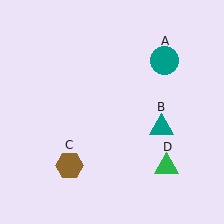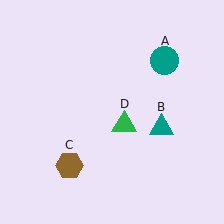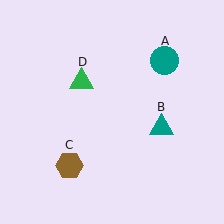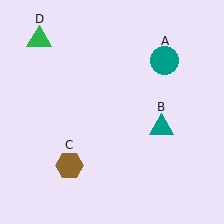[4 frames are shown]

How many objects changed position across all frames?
1 object changed position: green triangle (object D).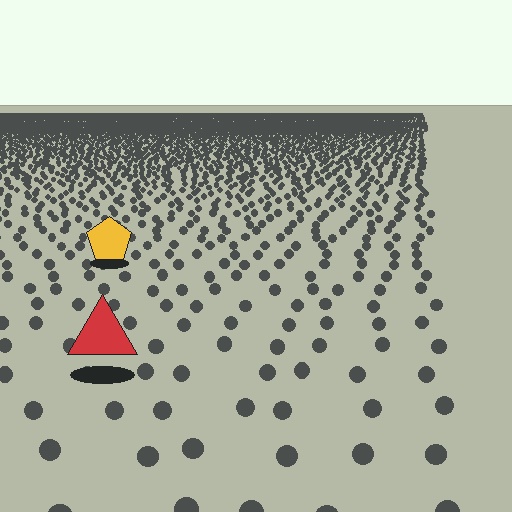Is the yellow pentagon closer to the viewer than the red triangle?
No. The red triangle is closer — you can tell from the texture gradient: the ground texture is coarser near it.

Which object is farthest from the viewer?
The yellow pentagon is farthest from the viewer. It appears smaller and the ground texture around it is denser.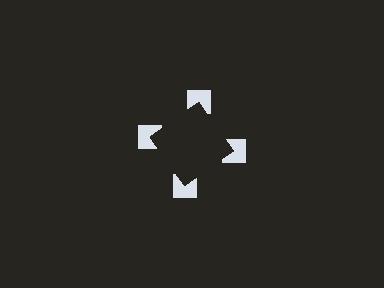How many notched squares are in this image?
There are 4 — one at each vertex of the illusory square.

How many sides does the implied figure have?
4 sides.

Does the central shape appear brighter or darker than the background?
It typically appears slightly darker than the background, even though no actual brightness change is drawn.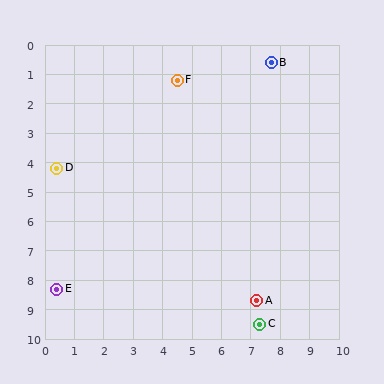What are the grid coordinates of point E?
Point E is at approximately (0.4, 8.3).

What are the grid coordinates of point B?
Point B is at approximately (7.7, 0.6).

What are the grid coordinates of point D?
Point D is at approximately (0.4, 4.2).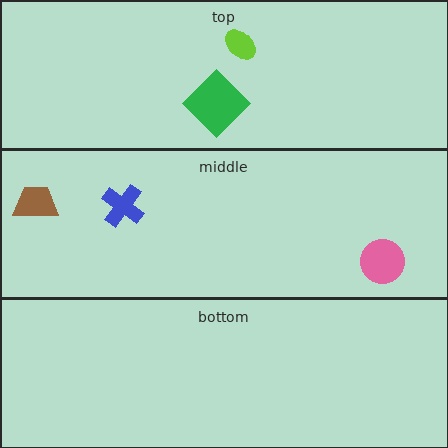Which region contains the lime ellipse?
The top region.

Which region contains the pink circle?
The middle region.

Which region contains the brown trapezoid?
The middle region.